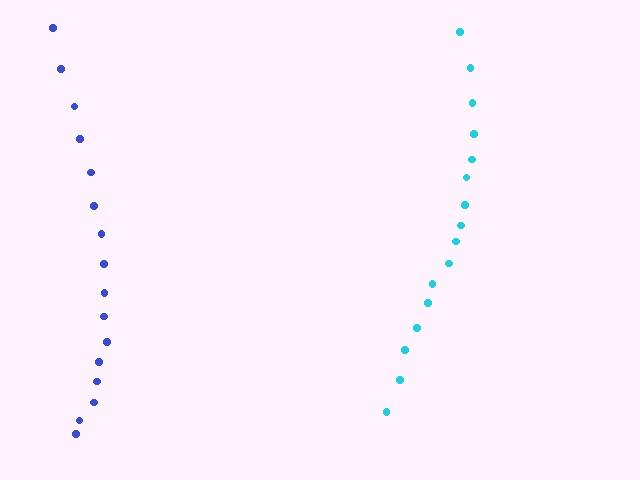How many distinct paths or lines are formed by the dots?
There are 2 distinct paths.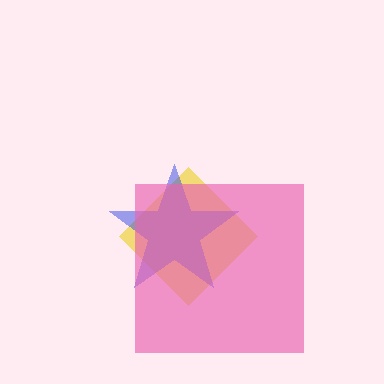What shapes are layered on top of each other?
The layered shapes are: a yellow diamond, a blue star, a pink square.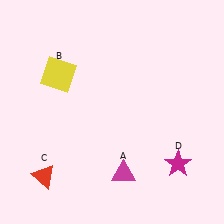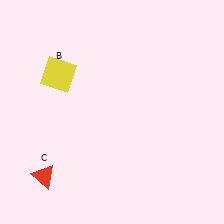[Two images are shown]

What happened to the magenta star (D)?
The magenta star (D) was removed in Image 2. It was in the bottom-right area of Image 1.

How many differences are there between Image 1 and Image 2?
There are 2 differences between the two images.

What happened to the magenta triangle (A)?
The magenta triangle (A) was removed in Image 2. It was in the bottom-right area of Image 1.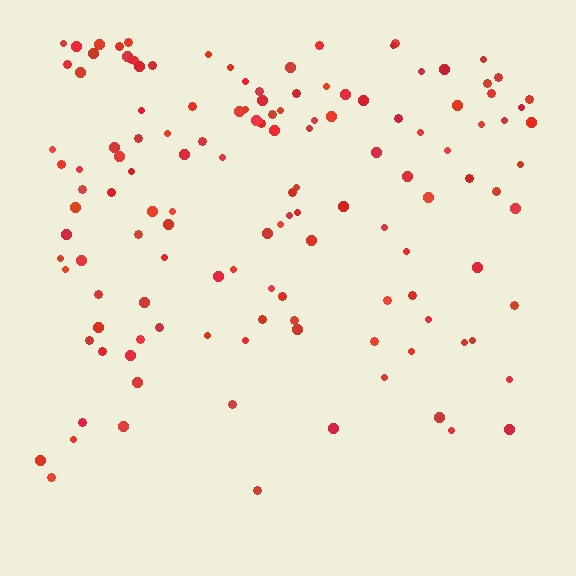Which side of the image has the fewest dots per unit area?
The bottom.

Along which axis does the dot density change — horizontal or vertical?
Vertical.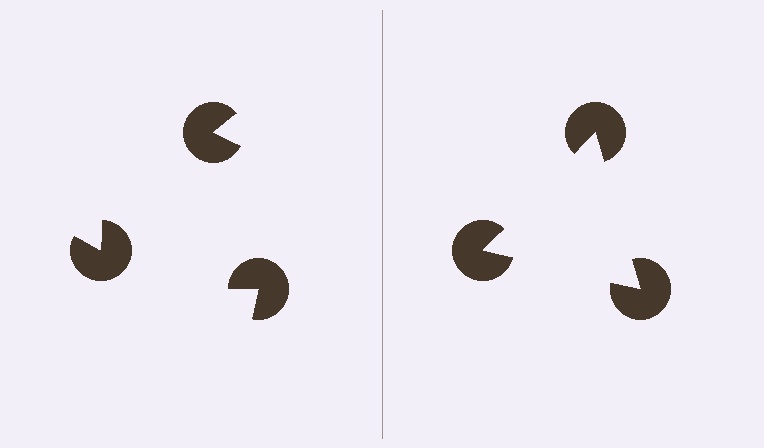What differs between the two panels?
The pac-man discs are positioned identically on both sides; only the wedge orientations differ. On the right they align to a triangle; on the left they are misaligned.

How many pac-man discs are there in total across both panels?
6 — 3 on each side.